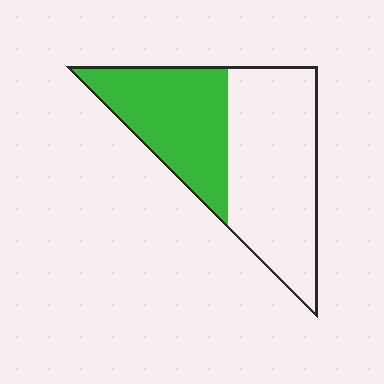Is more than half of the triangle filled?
No.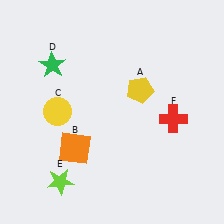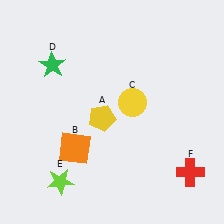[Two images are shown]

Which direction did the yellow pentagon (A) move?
The yellow pentagon (A) moved left.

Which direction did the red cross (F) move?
The red cross (F) moved down.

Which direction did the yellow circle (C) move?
The yellow circle (C) moved right.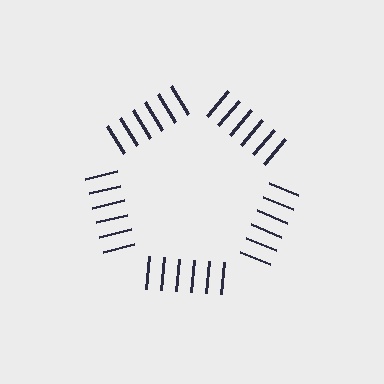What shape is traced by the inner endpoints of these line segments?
An illusory pentagon — the line segments terminate on its edges but no continuous stroke is drawn.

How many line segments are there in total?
30 — 6 along each of the 5 edges.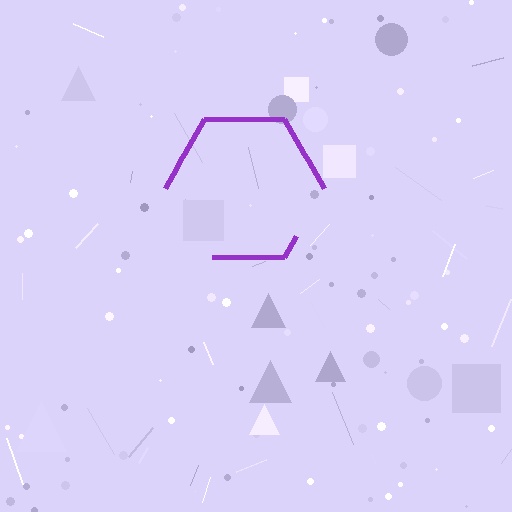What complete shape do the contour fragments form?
The contour fragments form a hexagon.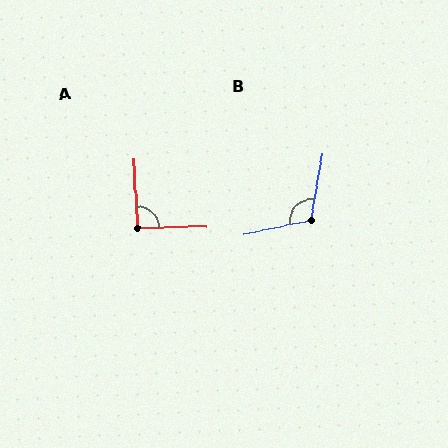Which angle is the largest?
B, at approximately 112 degrees.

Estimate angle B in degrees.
Approximately 112 degrees.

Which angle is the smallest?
A, at approximately 92 degrees.